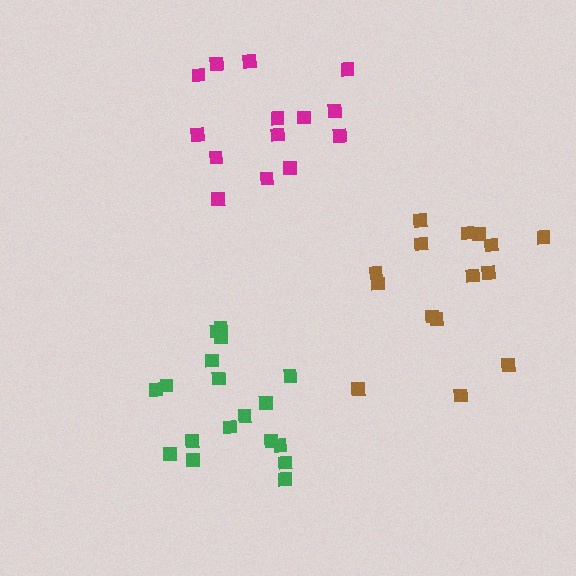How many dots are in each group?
Group 1: 15 dots, Group 2: 18 dots, Group 3: 14 dots (47 total).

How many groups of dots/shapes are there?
There are 3 groups.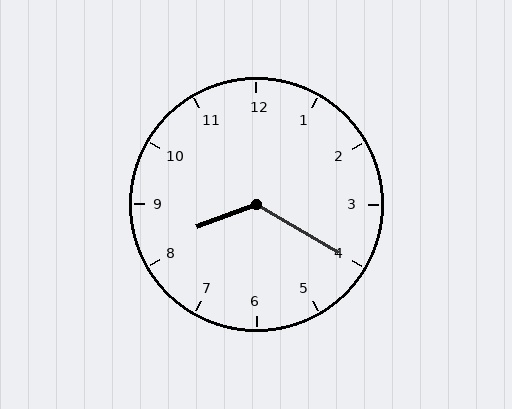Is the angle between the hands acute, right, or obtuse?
It is obtuse.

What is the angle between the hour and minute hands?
Approximately 130 degrees.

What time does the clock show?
8:20.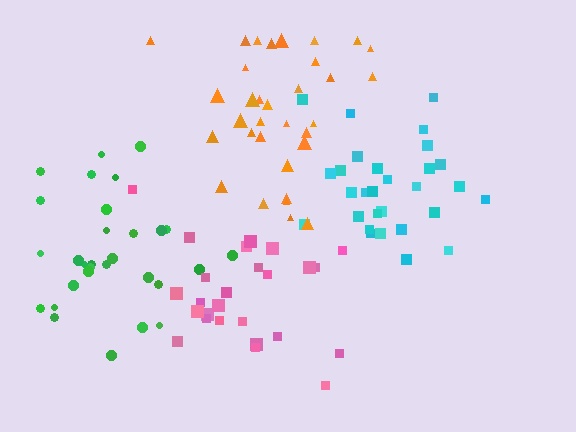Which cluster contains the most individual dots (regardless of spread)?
Orange (33).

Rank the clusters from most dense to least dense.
cyan, green, pink, orange.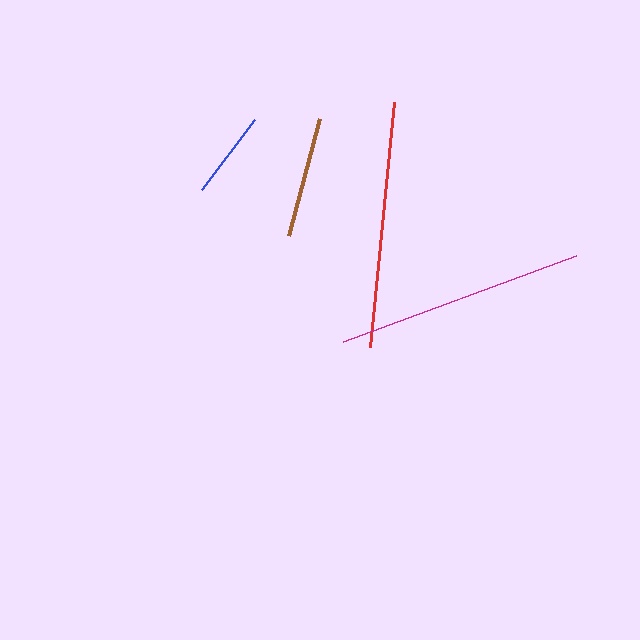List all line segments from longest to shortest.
From longest to shortest: magenta, red, brown, blue.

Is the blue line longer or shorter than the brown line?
The brown line is longer than the blue line.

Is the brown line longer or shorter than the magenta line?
The magenta line is longer than the brown line.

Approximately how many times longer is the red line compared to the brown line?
The red line is approximately 2.0 times the length of the brown line.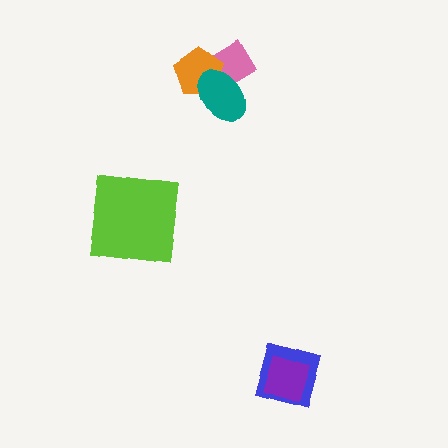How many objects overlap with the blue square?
1 object overlaps with the blue square.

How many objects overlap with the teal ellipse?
2 objects overlap with the teal ellipse.